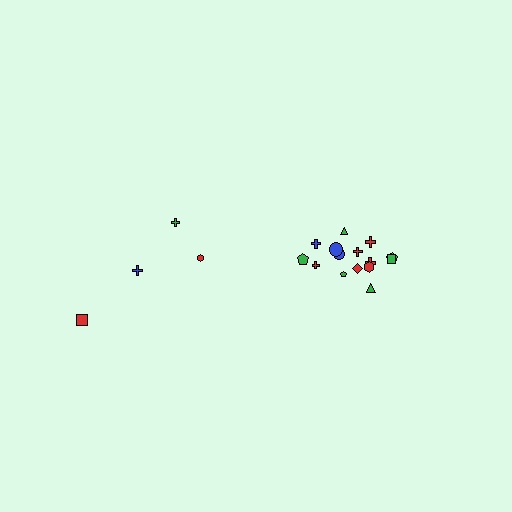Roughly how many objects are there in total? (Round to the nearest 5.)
Roughly 20 objects in total.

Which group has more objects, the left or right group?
The right group.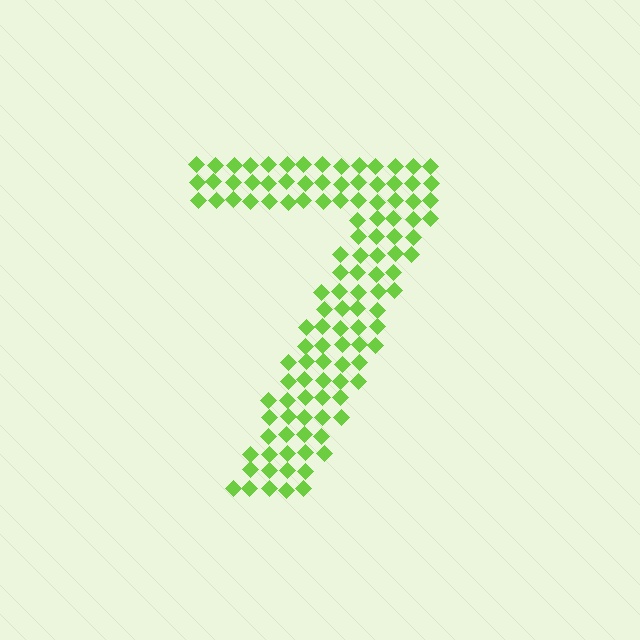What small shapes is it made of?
It is made of small diamonds.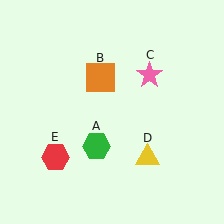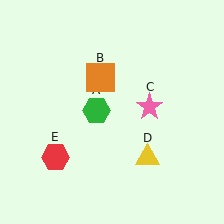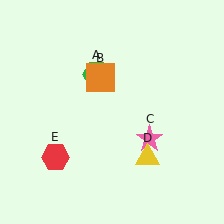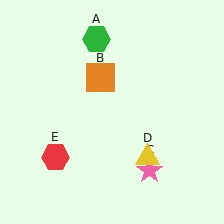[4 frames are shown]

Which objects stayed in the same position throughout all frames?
Orange square (object B) and yellow triangle (object D) and red hexagon (object E) remained stationary.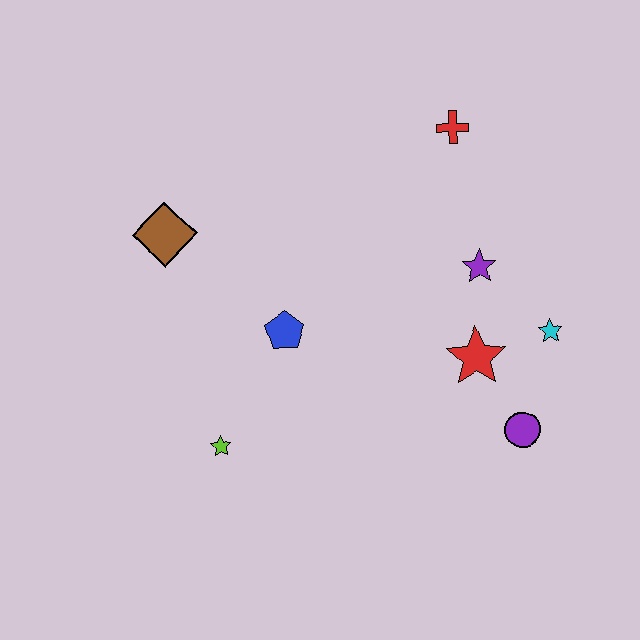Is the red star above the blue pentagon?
No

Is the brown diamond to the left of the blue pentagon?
Yes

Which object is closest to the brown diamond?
The blue pentagon is closest to the brown diamond.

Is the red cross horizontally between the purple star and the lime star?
Yes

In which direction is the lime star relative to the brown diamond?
The lime star is below the brown diamond.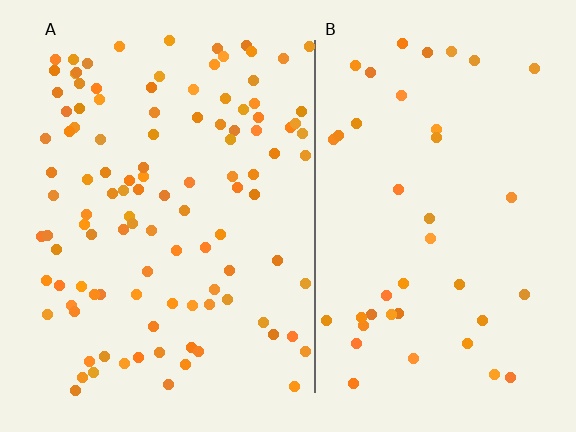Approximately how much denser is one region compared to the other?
Approximately 2.6× — region A over region B.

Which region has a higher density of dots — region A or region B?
A (the left).